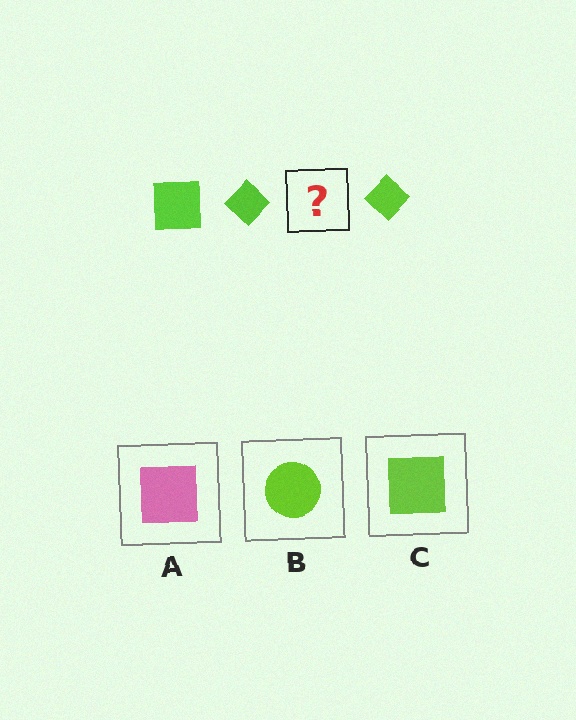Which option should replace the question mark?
Option C.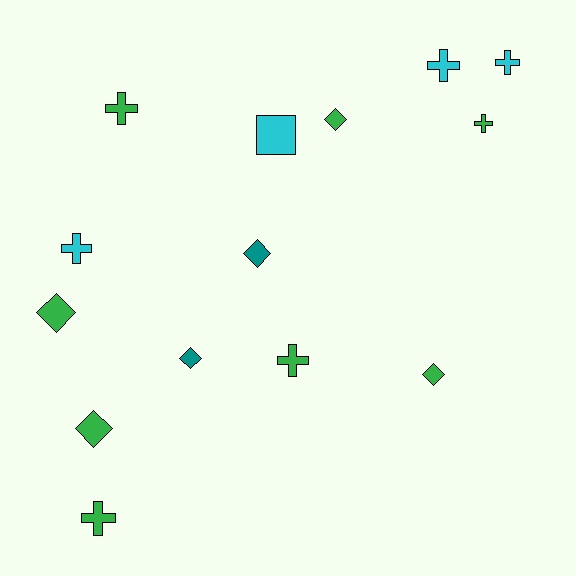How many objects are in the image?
There are 14 objects.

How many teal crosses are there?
There are no teal crosses.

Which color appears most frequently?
Green, with 8 objects.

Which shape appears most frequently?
Cross, with 7 objects.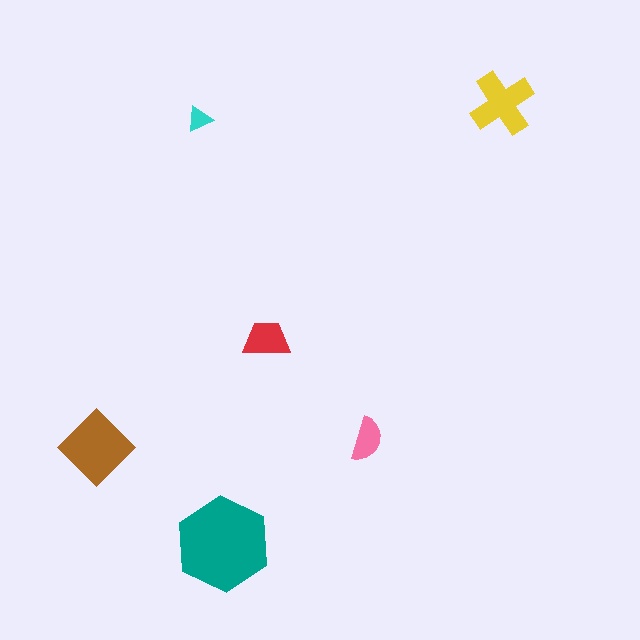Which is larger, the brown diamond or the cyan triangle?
The brown diamond.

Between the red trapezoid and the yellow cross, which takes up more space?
The yellow cross.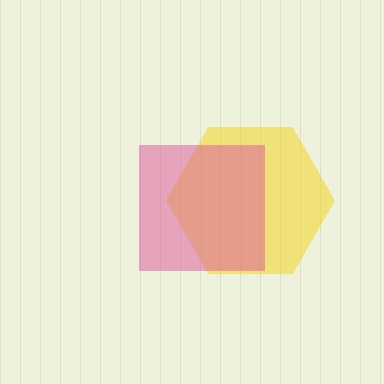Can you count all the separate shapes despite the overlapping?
Yes, there are 2 separate shapes.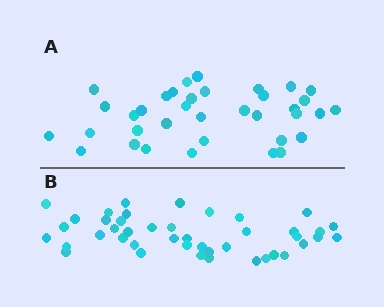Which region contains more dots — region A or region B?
Region B (the bottom region) has more dots.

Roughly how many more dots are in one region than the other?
Region B has roughly 8 or so more dots than region A.